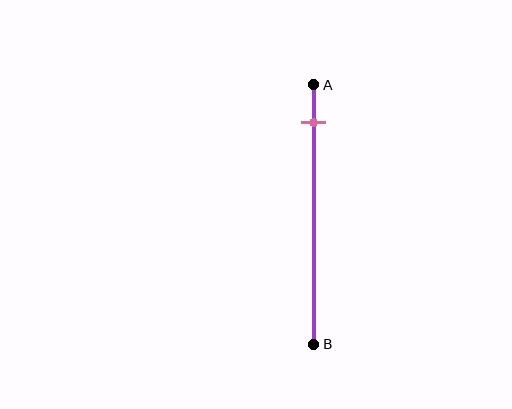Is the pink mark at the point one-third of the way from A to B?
No, the mark is at about 15% from A, not at the 33% one-third point.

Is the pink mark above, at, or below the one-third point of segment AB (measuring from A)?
The pink mark is above the one-third point of segment AB.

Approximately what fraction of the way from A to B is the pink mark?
The pink mark is approximately 15% of the way from A to B.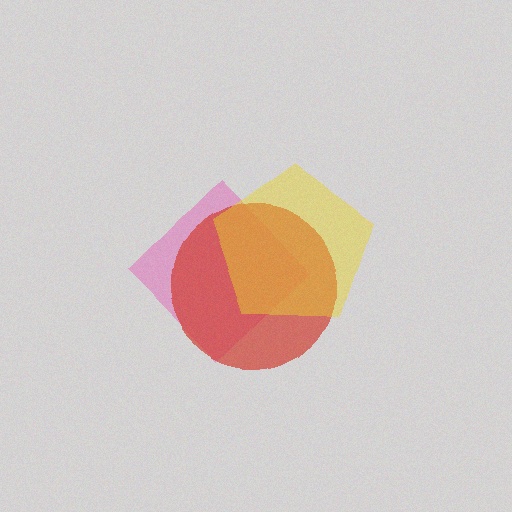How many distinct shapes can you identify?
There are 3 distinct shapes: a pink diamond, a red circle, a yellow pentagon.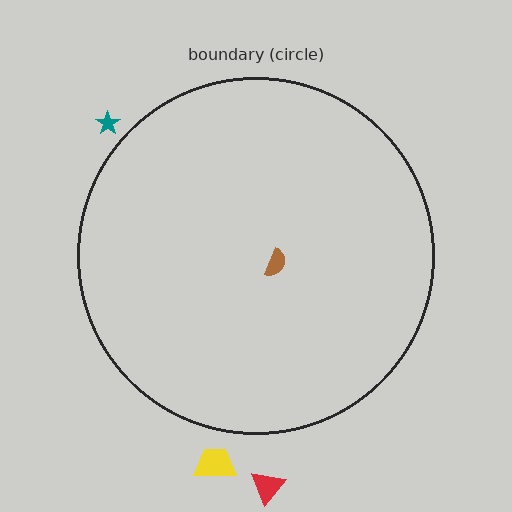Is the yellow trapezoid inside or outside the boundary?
Outside.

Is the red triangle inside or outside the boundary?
Outside.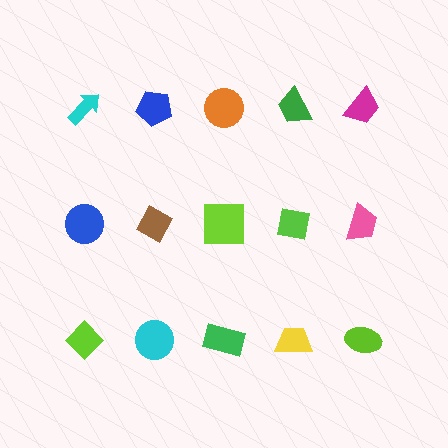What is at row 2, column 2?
A brown diamond.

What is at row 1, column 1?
A cyan arrow.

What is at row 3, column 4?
A yellow trapezoid.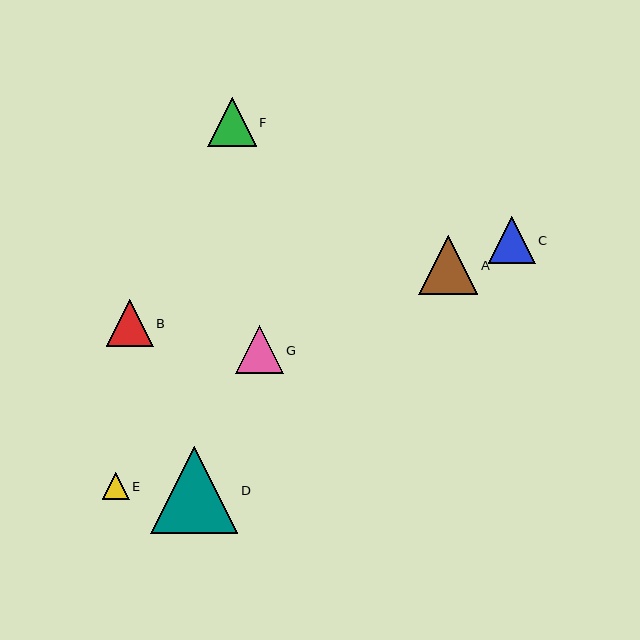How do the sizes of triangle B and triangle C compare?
Triangle B and triangle C are approximately the same size.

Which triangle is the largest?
Triangle D is the largest with a size of approximately 88 pixels.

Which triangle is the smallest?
Triangle E is the smallest with a size of approximately 27 pixels.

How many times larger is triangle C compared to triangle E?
Triangle C is approximately 1.7 times the size of triangle E.